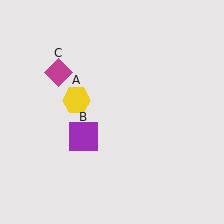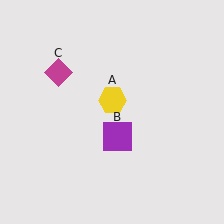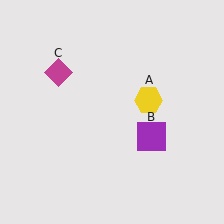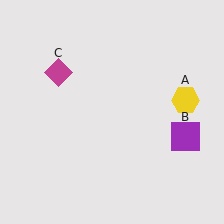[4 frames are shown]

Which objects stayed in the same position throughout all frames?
Magenta diamond (object C) remained stationary.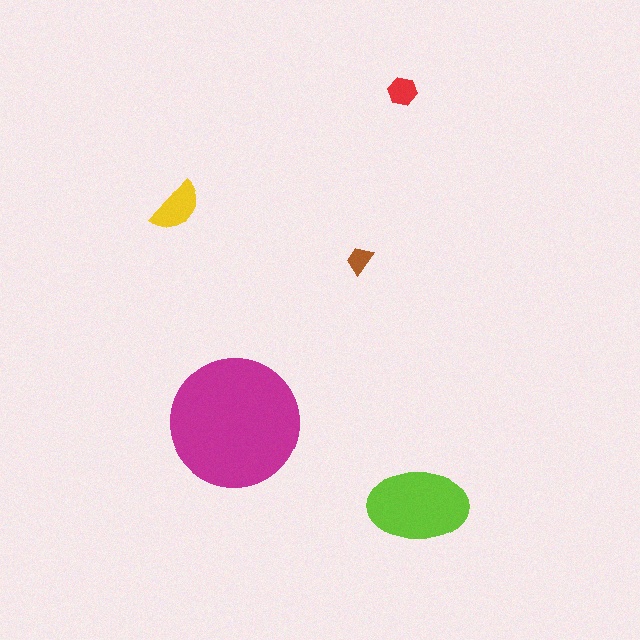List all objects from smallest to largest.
The brown trapezoid, the red hexagon, the yellow semicircle, the lime ellipse, the magenta circle.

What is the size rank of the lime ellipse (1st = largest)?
2nd.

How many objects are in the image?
There are 5 objects in the image.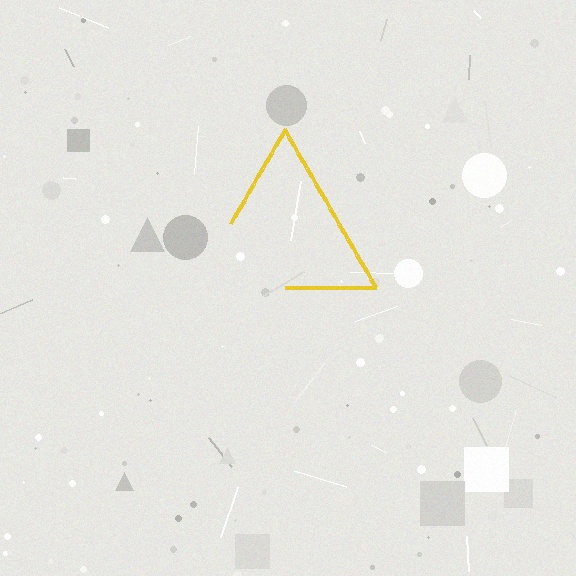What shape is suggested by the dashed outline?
The dashed outline suggests a triangle.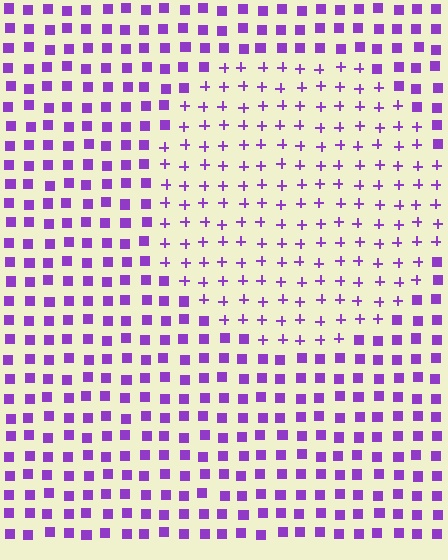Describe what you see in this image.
The image is filled with small purple elements arranged in a uniform grid. A circle-shaped region contains plus signs, while the surrounding area contains squares. The boundary is defined purely by the change in element shape.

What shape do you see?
I see a circle.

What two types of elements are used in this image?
The image uses plus signs inside the circle region and squares outside it.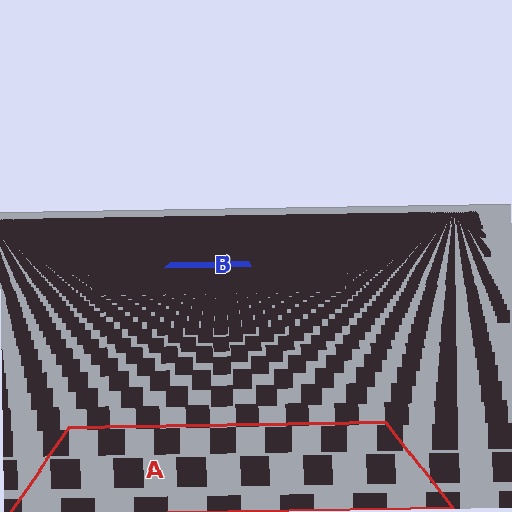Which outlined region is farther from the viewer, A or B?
Region B is farther from the viewer — the texture elements inside it appear smaller and more densely packed.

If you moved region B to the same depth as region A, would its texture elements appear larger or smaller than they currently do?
They would appear larger. At a closer depth, the same texture elements are projected at a bigger on-screen size.